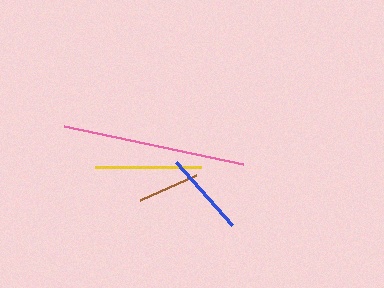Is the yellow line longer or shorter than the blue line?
The yellow line is longer than the blue line.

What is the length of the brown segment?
The brown segment is approximately 61 pixels long.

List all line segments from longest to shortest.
From longest to shortest: pink, yellow, blue, brown.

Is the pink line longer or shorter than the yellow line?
The pink line is longer than the yellow line.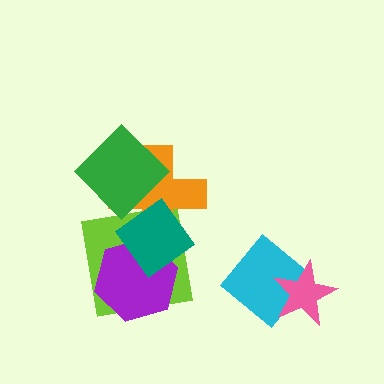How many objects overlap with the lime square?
3 objects overlap with the lime square.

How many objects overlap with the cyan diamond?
1 object overlaps with the cyan diamond.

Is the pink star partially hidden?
No, no other shape covers it.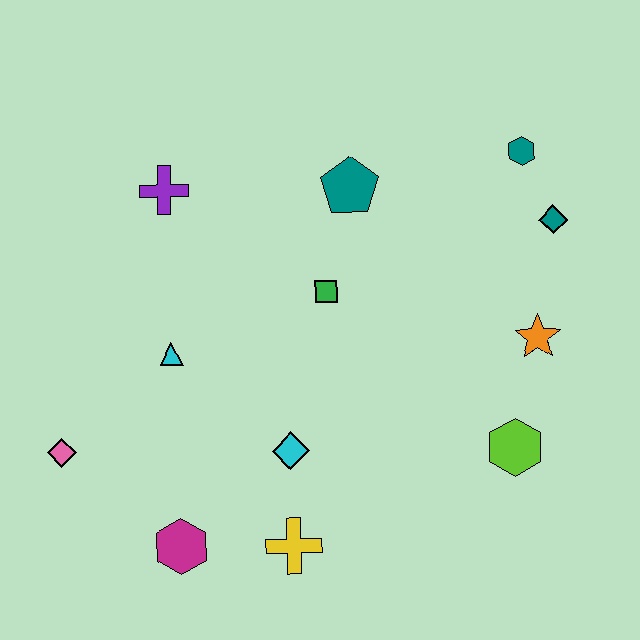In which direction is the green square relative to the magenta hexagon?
The green square is above the magenta hexagon.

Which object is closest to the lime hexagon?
The orange star is closest to the lime hexagon.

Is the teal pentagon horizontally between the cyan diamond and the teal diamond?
Yes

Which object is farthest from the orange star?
The pink diamond is farthest from the orange star.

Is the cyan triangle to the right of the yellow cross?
No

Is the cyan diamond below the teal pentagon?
Yes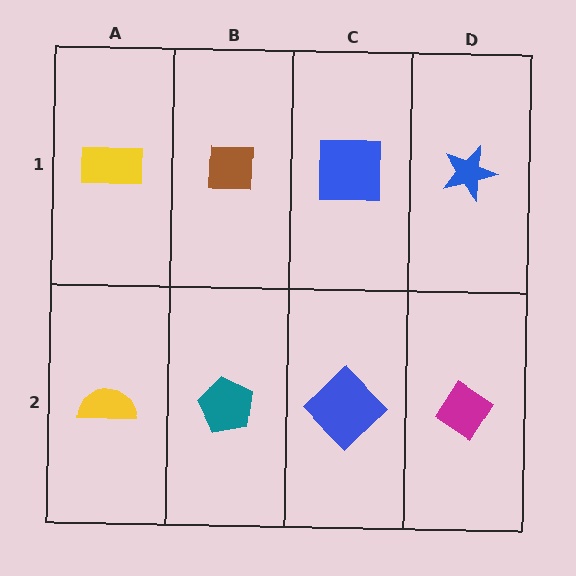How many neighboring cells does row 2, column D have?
2.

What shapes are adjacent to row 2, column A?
A yellow rectangle (row 1, column A), a teal pentagon (row 2, column B).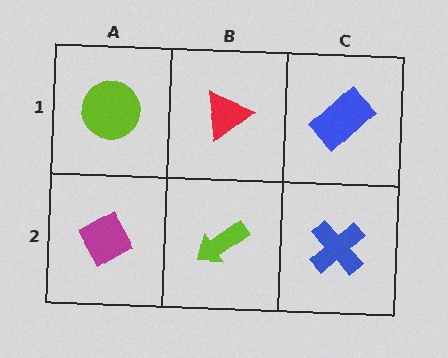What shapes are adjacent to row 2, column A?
A lime circle (row 1, column A), a lime arrow (row 2, column B).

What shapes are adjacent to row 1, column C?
A blue cross (row 2, column C), a red triangle (row 1, column B).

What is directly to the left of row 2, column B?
A magenta diamond.